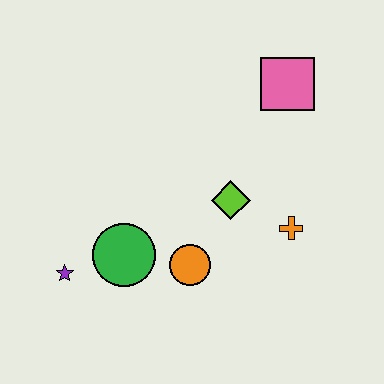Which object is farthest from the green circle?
The pink square is farthest from the green circle.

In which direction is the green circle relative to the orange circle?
The green circle is to the left of the orange circle.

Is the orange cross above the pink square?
No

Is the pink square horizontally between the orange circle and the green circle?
No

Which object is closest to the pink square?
The lime diamond is closest to the pink square.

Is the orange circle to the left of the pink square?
Yes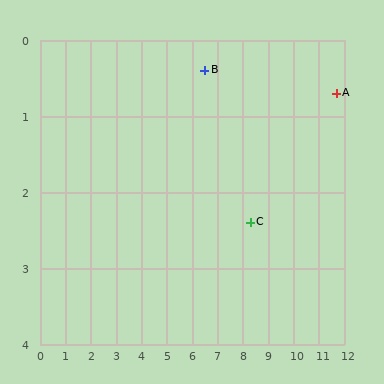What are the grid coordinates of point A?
Point A is at approximately (11.7, 0.7).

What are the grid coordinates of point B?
Point B is at approximately (6.5, 0.4).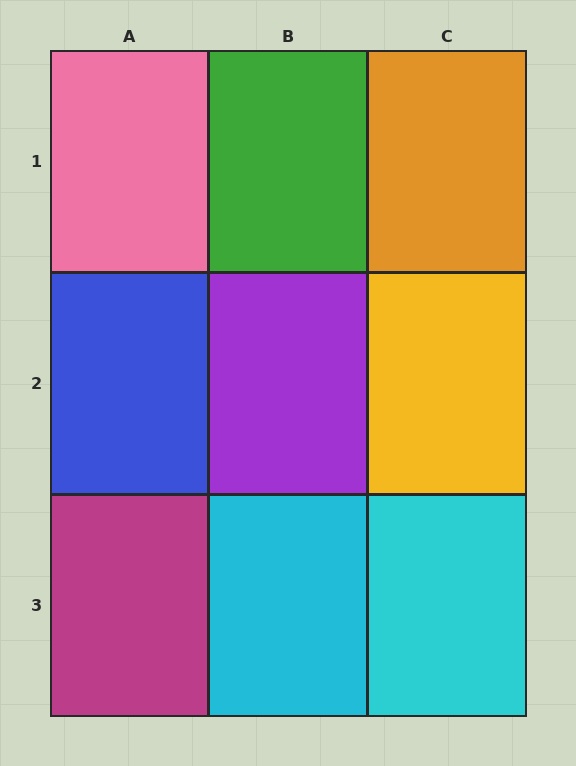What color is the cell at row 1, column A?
Pink.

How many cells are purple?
1 cell is purple.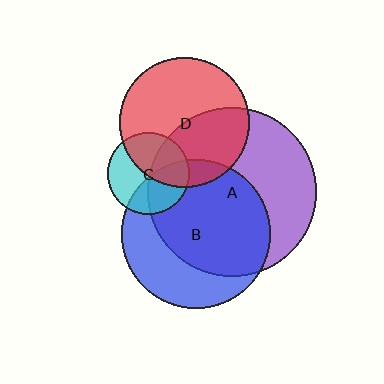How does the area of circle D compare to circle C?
Approximately 2.5 times.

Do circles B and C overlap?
Yes.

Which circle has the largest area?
Circle A (purple).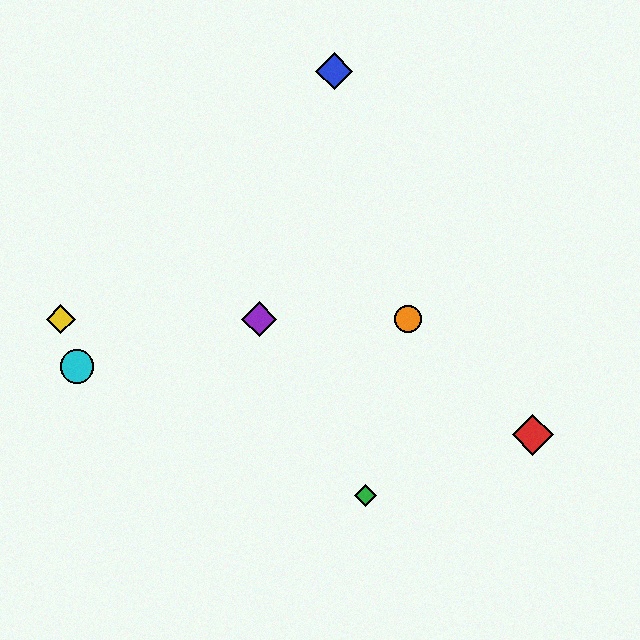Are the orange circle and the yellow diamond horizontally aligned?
Yes, both are at y≈319.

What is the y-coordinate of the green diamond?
The green diamond is at y≈496.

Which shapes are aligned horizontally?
The yellow diamond, the purple diamond, the orange circle are aligned horizontally.